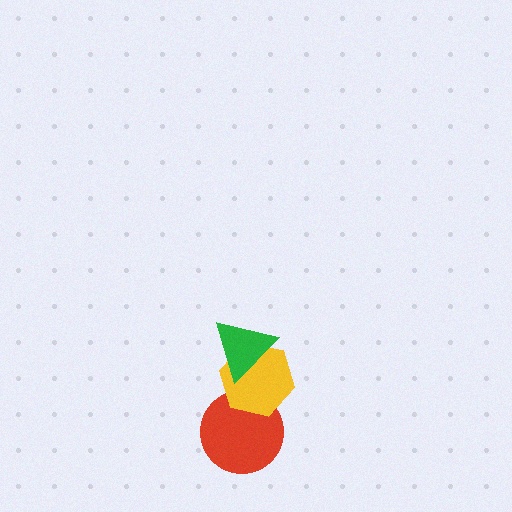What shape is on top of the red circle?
The yellow hexagon is on top of the red circle.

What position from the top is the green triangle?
The green triangle is 1st from the top.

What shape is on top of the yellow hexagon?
The green triangle is on top of the yellow hexagon.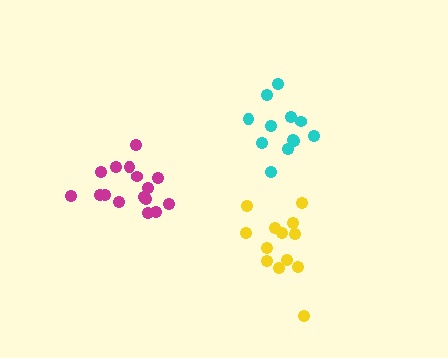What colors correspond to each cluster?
The clusters are colored: magenta, cyan, yellow.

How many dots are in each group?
Group 1: 16 dots, Group 2: 12 dots, Group 3: 13 dots (41 total).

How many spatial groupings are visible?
There are 3 spatial groupings.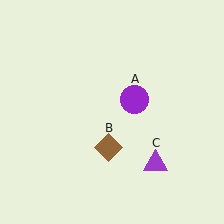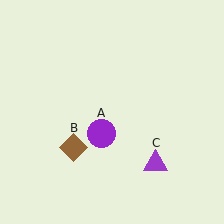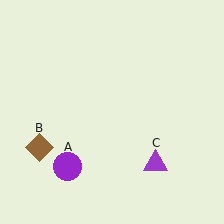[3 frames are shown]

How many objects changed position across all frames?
2 objects changed position: purple circle (object A), brown diamond (object B).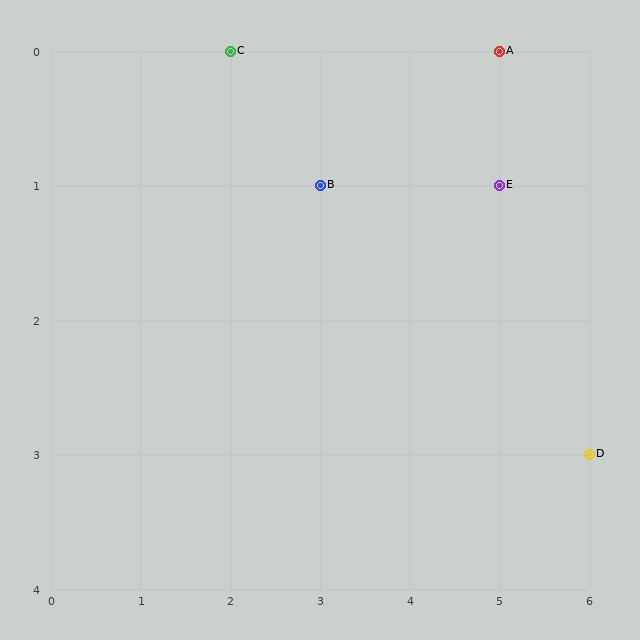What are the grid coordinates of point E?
Point E is at grid coordinates (5, 1).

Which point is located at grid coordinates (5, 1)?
Point E is at (5, 1).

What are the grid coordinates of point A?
Point A is at grid coordinates (5, 0).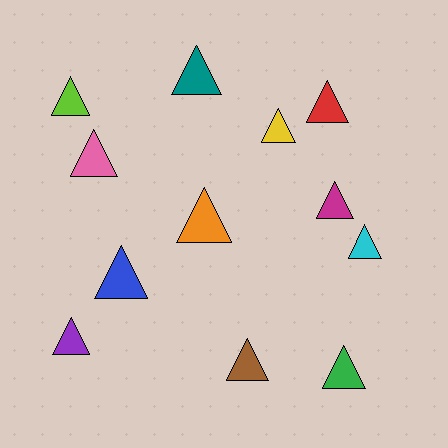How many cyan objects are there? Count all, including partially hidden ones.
There is 1 cyan object.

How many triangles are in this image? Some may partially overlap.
There are 12 triangles.